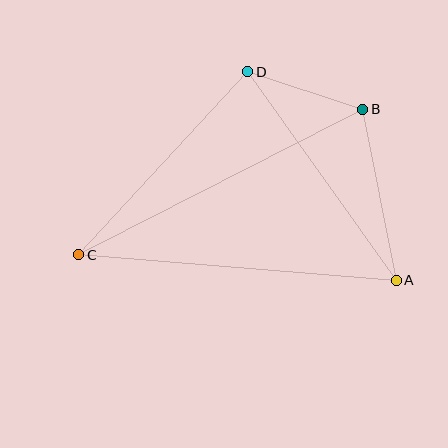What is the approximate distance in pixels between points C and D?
The distance between C and D is approximately 249 pixels.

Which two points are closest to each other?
Points B and D are closest to each other.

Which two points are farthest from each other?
Points B and C are farthest from each other.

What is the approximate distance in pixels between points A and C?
The distance between A and C is approximately 318 pixels.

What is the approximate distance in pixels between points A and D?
The distance between A and D is approximately 256 pixels.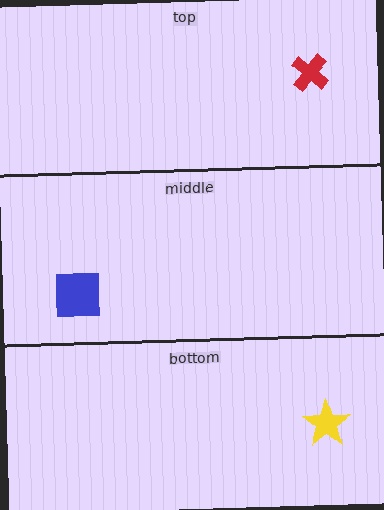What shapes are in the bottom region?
The yellow star.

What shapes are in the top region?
The red cross.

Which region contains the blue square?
The middle region.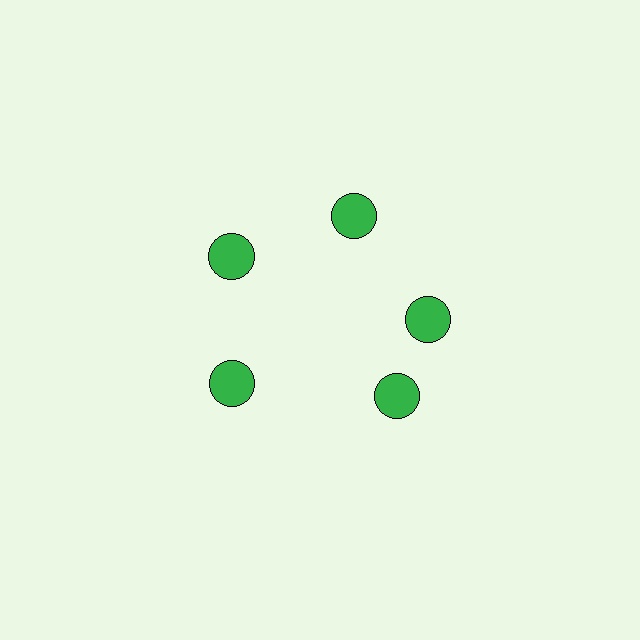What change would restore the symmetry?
The symmetry would be restored by rotating it back into even spacing with its neighbors so that all 5 circles sit at equal angles and equal distance from the center.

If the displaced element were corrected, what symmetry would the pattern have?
It would have 5-fold rotational symmetry — the pattern would map onto itself every 72 degrees.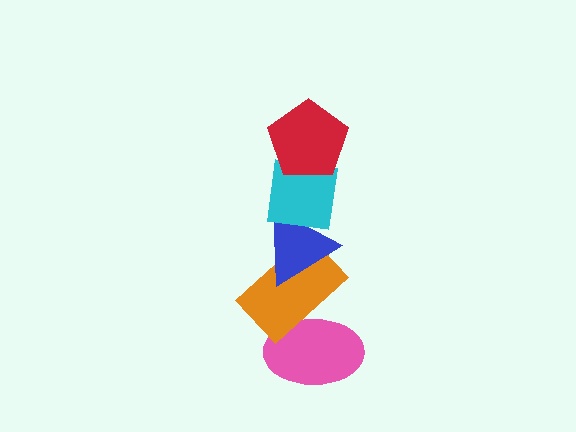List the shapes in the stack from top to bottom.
From top to bottom: the red pentagon, the cyan square, the blue triangle, the orange rectangle, the pink ellipse.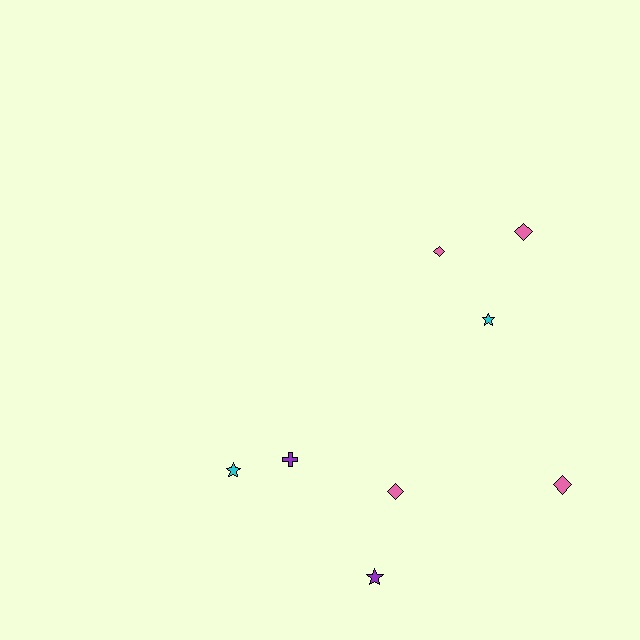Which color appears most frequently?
Pink, with 4 objects.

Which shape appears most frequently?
Diamond, with 4 objects.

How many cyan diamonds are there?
There are no cyan diamonds.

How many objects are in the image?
There are 8 objects.